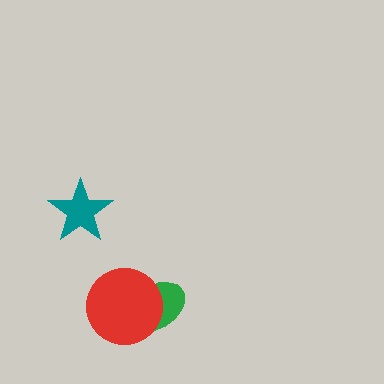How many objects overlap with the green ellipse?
1 object overlaps with the green ellipse.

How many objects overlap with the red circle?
1 object overlaps with the red circle.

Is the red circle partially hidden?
No, no other shape covers it.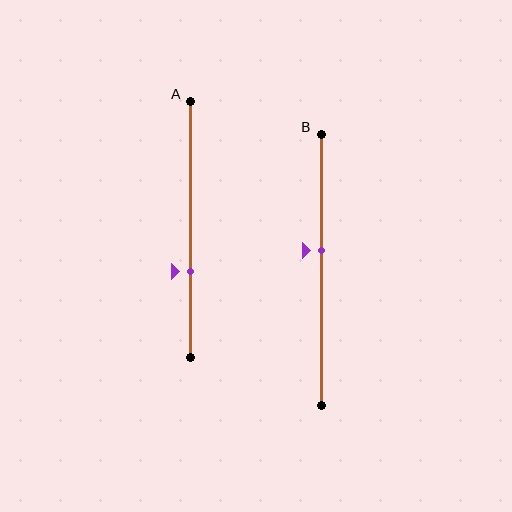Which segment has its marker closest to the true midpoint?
Segment B has its marker closest to the true midpoint.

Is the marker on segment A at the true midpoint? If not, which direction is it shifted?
No, the marker on segment A is shifted downward by about 17% of the segment length.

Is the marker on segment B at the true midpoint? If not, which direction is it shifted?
No, the marker on segment B is shifted upward by about 7% of the segment length.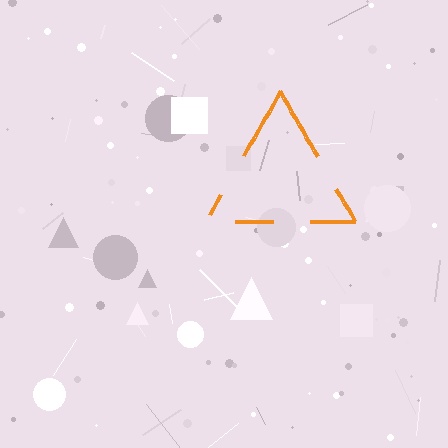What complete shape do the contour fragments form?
The contour fragments form a triangle.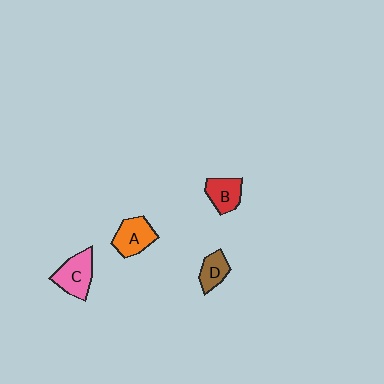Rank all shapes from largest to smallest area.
From largest to smallest: C (pink), A (orange), B (red), D (brown).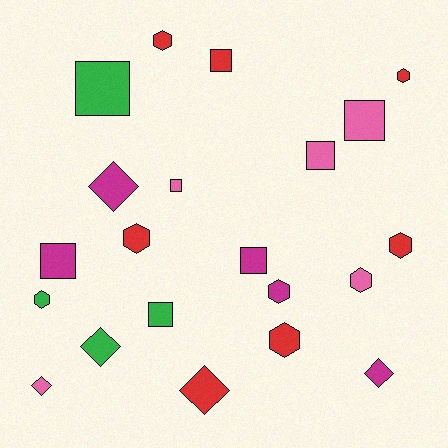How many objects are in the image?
There are 21 objects.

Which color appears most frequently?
Red, with 7 objects.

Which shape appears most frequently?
Hexagon, with 8 objects.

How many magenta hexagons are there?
There is 1 magenta hexagon.